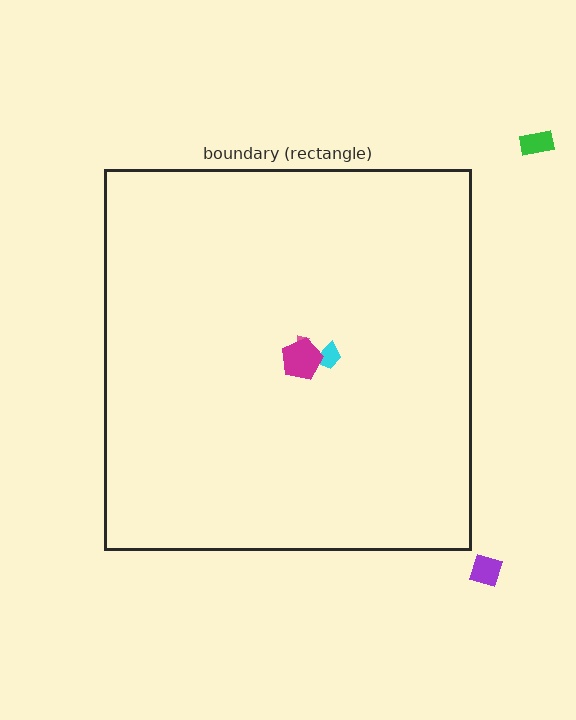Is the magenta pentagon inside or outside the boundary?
Inside.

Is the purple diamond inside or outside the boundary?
Outside.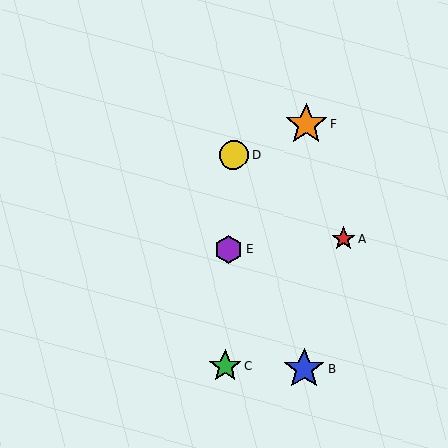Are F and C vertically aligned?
No, F is at x≈306 and C is at x≈225.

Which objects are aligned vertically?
Objects B, F are aligned vertically.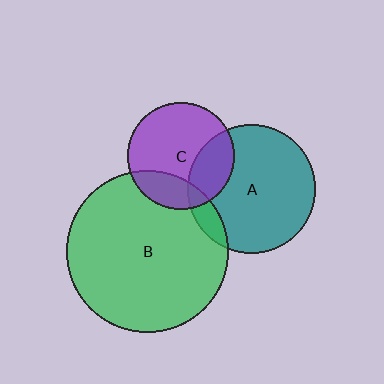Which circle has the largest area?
Circle B (green).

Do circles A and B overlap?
Yes.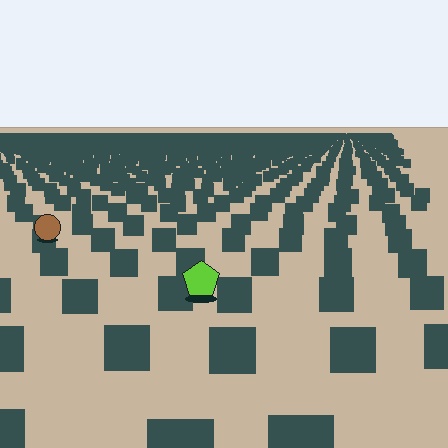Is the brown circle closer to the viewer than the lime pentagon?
No. The lime pentagon is closer — you can tell from the texture gradient: the ground texture is coarser near it.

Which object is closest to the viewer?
The lime pentagon is closest. The texture marks near it are larger and more spread out.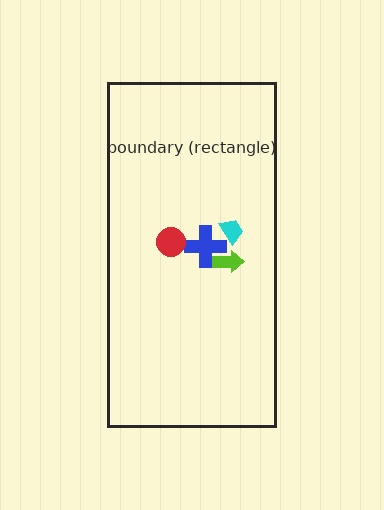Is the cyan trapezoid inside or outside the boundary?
Inside.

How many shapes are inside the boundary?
4 inside, 0 outside.